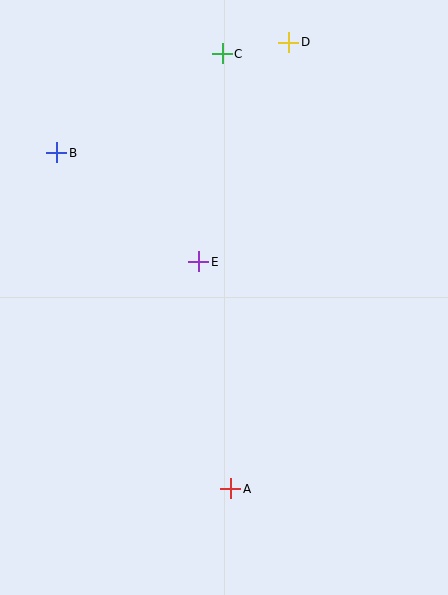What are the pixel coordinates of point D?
Point D is at (289, 42).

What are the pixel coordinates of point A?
Point A is at (231, 489).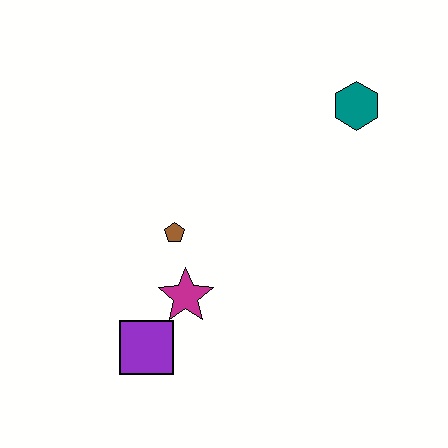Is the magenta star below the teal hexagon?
Yes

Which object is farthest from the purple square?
The teal hexagon is farthest from the purple square.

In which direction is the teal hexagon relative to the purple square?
The teal hexagon is above the purple square.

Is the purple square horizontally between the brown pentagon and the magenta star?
No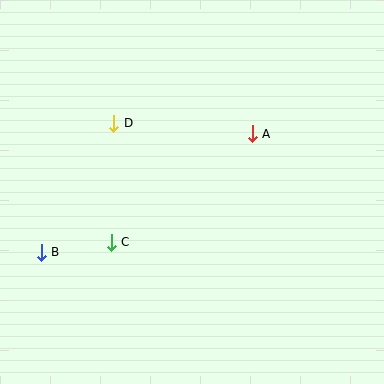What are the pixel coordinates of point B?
Point B is at (41, 252).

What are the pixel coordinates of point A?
Point A is at (252, 134).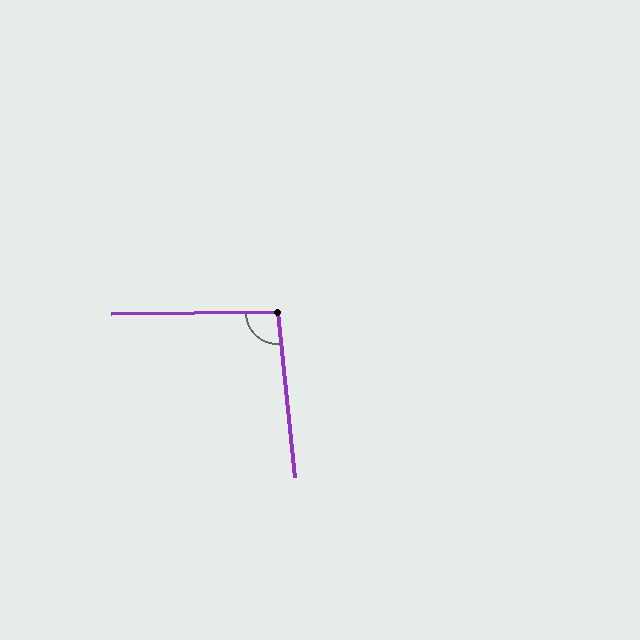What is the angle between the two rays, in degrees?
Approximately 95 degrees.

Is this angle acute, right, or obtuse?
It is approximately a right angle.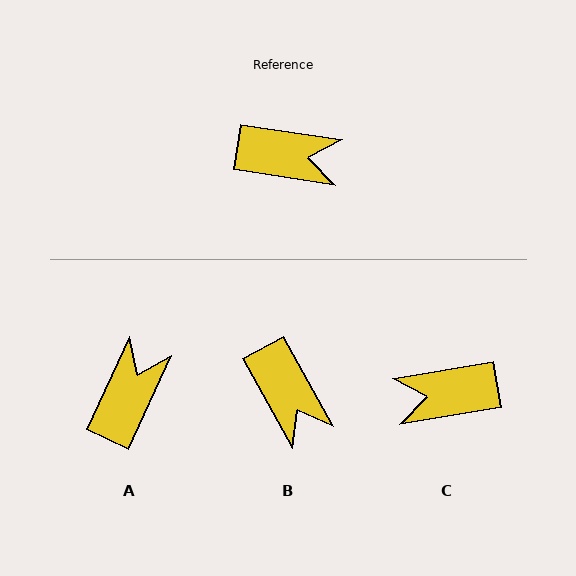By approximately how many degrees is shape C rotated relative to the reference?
Approximately 162 degrees clockwise.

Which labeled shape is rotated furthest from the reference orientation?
C, about 162 degrees away.